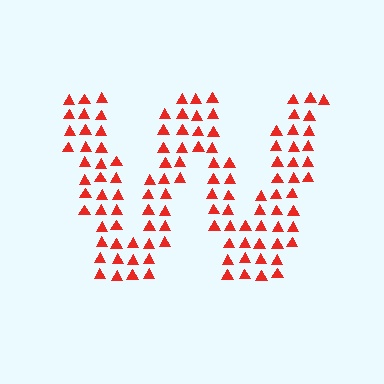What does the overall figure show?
The overall figure shows the letter W.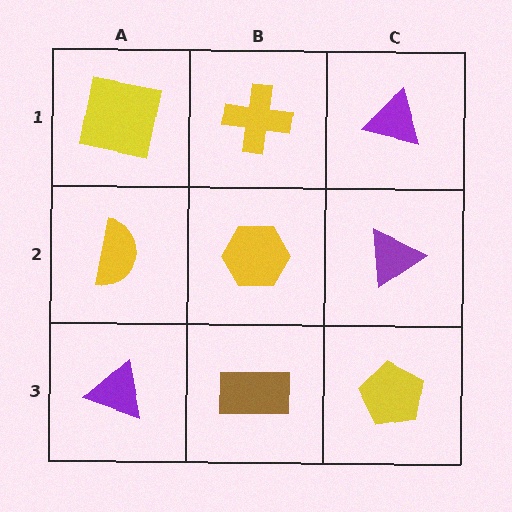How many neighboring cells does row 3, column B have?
3.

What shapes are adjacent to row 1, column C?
A purple triangle (row 2, column C), a yellow cross (row 1, column B).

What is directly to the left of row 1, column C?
A yellow cross.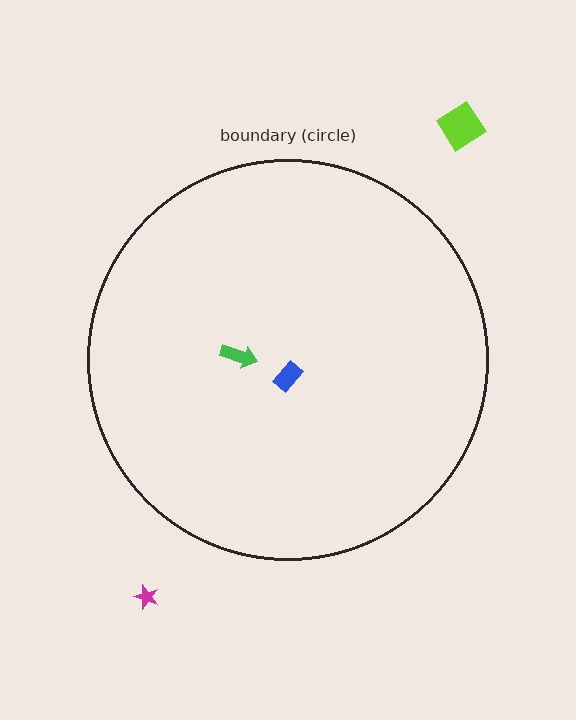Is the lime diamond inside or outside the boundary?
Outside.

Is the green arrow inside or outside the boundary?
Inside.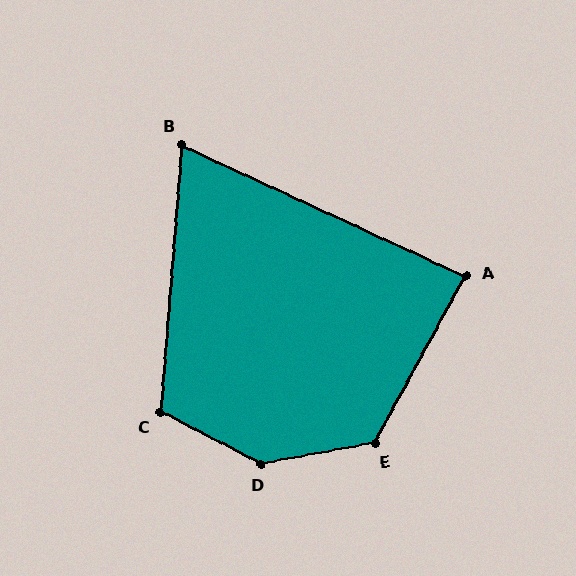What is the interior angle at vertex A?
Approximately 86 degrees (approximately right).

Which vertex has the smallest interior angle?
B, at approximately 70 degrees.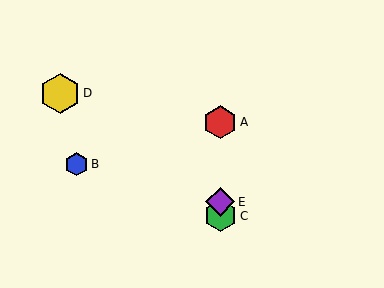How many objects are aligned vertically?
3 objects (A, C, E) are aligned vertically.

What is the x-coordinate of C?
Object C is at x≈220.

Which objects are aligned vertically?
Objects A, C, E are aligned vertically.